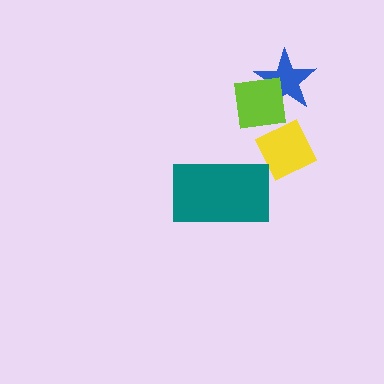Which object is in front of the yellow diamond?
The lime square is in front of the yellow diamond.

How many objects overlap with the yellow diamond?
1 object overlaps with the yellow diamond.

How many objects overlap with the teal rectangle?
0 objects overlap with the teal rectangle.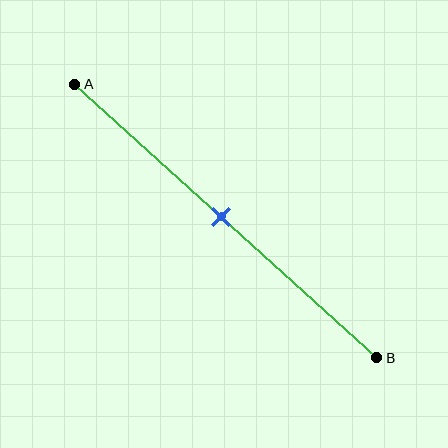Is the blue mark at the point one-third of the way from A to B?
No, the mark is at about 50% from A, not at the 33% one-third point.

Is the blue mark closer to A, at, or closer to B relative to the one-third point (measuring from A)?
The blue mark is closer to point B than the one-third point of segment AB.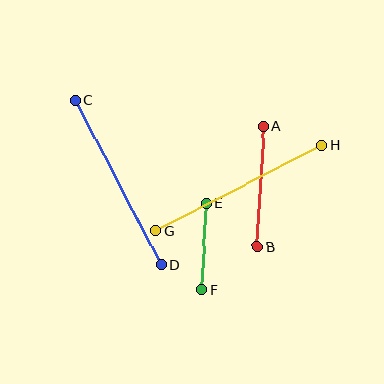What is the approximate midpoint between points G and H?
The midpoint is at approximately (239, 188) pixels.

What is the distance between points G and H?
The distance is approximately 186 pixels.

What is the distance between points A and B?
The distance is approximately 121 pixels.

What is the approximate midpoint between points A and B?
The midpoint is at approximately (260, 187) pixels.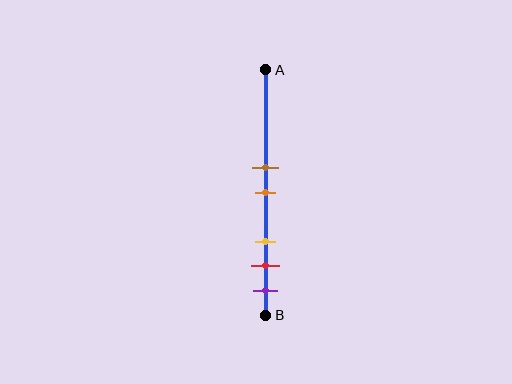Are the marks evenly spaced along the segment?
No, the marks are not evenly spaced.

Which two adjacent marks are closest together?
The brown and orange marks are the closest adjacent pair.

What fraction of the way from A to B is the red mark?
The red mark is approximately 80% (0.8) of the way from A to B.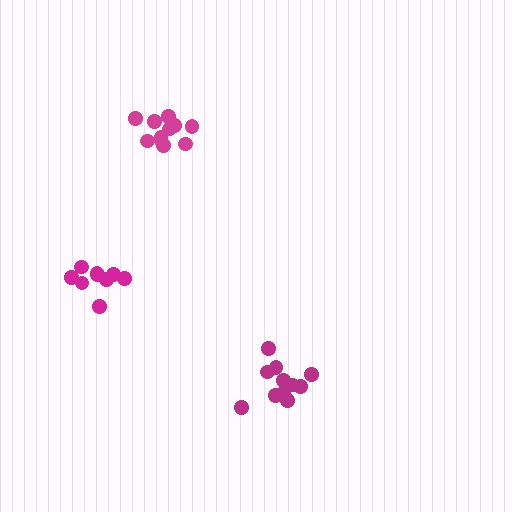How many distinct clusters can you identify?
There are 3 distinct clusters.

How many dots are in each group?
Group 1: 11 dots, Group 2: 11 dots, Group 3: 9 dots (31 total).